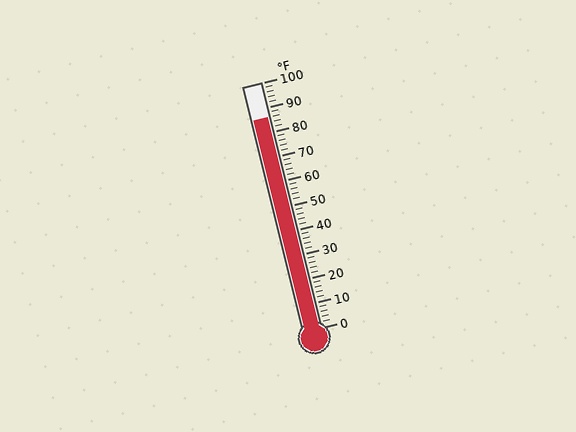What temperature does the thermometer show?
The thermometer shows approximately 86°F.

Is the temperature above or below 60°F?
The temperature is above 60°F.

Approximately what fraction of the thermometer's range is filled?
The thermometer is filled to approximately 85% of its range.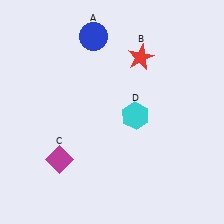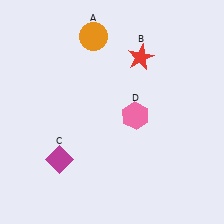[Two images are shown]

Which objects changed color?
A changed from blue to orange. D changed from cyan to pink.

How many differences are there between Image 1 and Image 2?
There are 2 differences between the two images.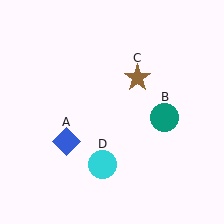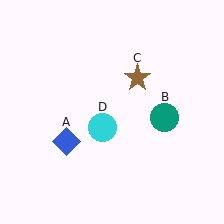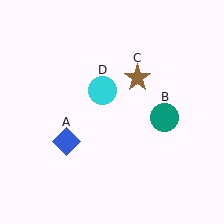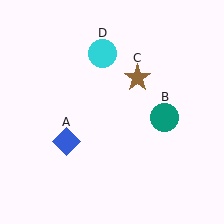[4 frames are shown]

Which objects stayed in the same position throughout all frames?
Blue diamond (object A) and teal circle (object B) and brown star (object C) remained stationary.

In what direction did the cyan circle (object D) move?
The cyan circle (object D) moved up.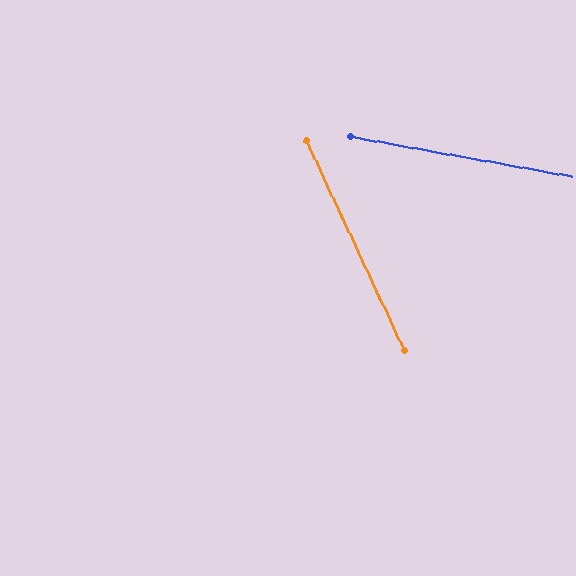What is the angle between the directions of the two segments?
Approximately 55 degrees.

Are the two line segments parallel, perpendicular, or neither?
Neither parallel nor perpendicular — they differ by about 55°.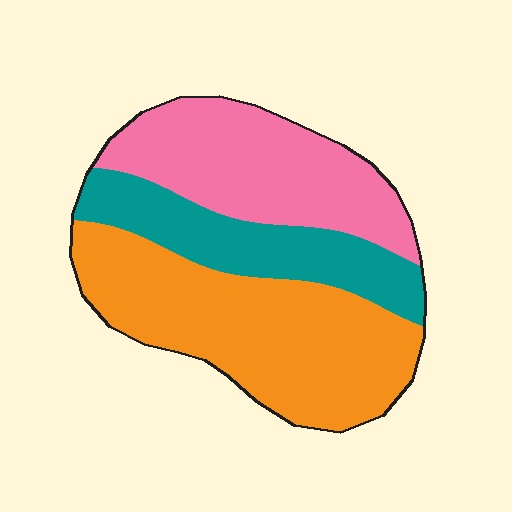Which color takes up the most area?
Orange, at roughly 45%.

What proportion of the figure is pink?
Pink takes up between a sixth and a third of the figure.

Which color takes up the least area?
Teal, at roughly 25%.